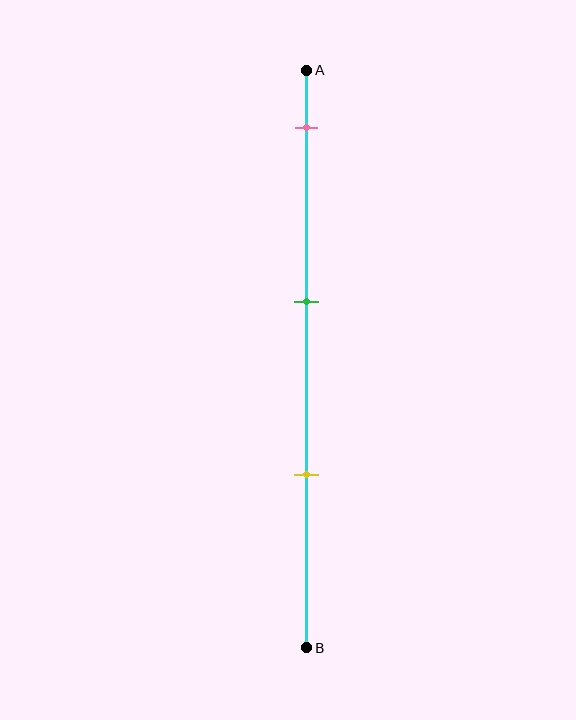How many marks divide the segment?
There are 3 marks dividing the segment.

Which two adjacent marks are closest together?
The green and yellow marks are the closest adjacent pair.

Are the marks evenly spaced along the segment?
Yes, the marks are approximately evenly spaced.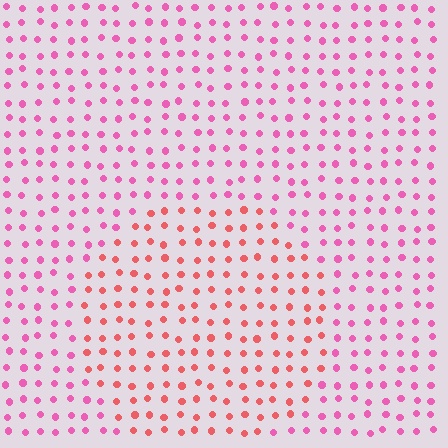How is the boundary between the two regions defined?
The boundary is defined purely by a slight shift in hue (about 34 degrees). Spacing, size, and orientation are identical on both sides.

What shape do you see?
I see a circle.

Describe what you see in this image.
The image is filled with small pink elements in a uniform arrangement. A circle-shaped region is visible where the elements are tinted to a slightly different hue, forming a subtle color boundary.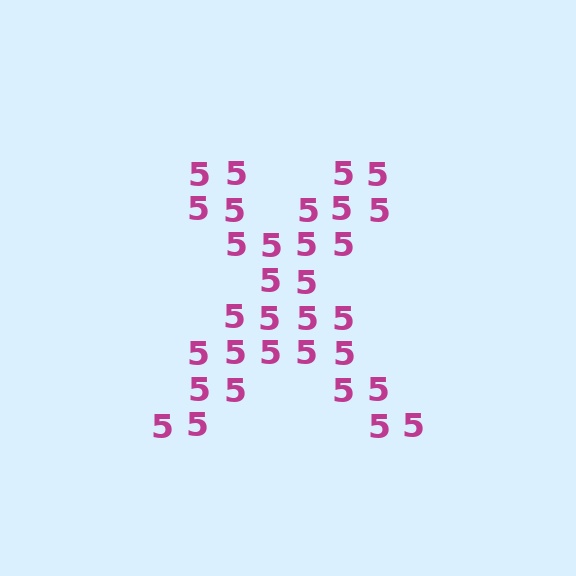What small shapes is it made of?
It is made of small digit 5's.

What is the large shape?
The large shape is the letter X.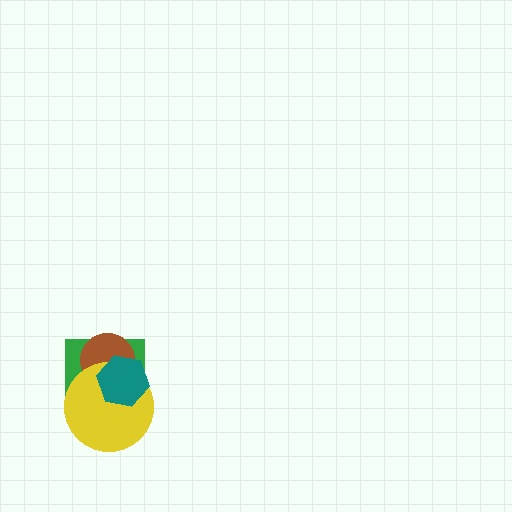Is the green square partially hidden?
Yes, it is partially covered by another shape.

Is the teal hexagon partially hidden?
No, no other shape covers it.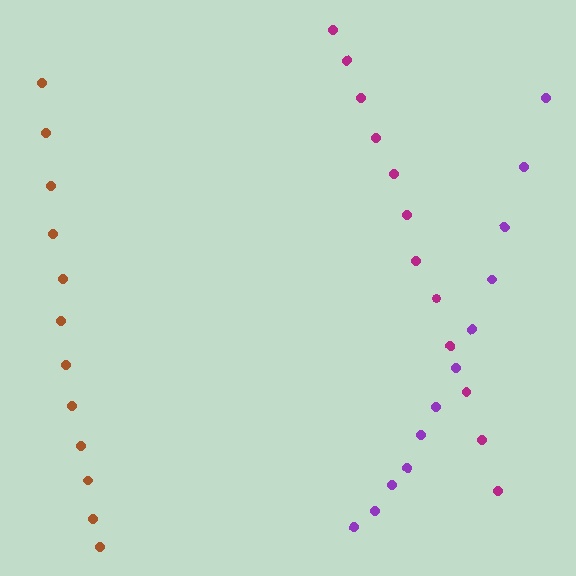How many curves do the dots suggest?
There are 3 distinct paths.